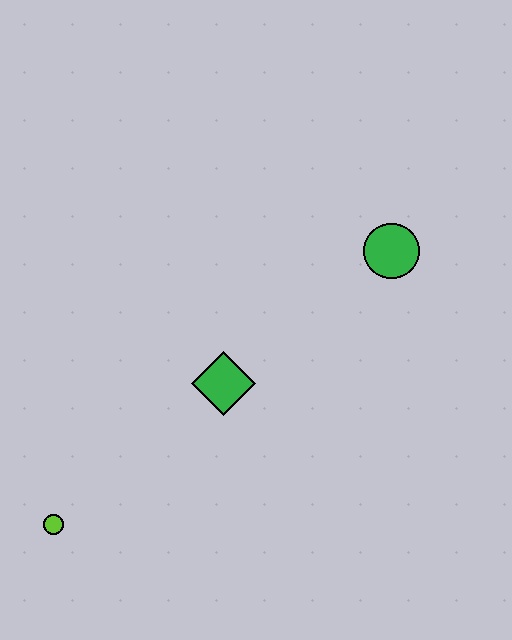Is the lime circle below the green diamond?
Yes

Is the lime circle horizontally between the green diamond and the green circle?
No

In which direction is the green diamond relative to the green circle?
The green diamond is to the left of the green circle.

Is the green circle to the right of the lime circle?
Yes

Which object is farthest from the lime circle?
The green circle is farthest from the lime circle.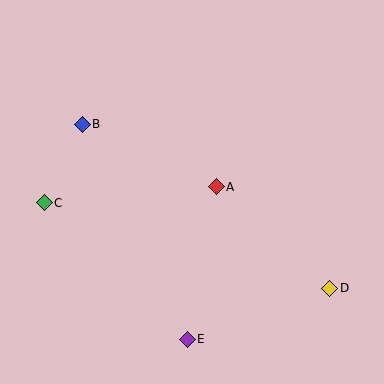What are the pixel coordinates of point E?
Point E is at (187, 339).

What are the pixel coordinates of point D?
Point D is at (330, 288).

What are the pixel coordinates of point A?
Point A is at (216, 187).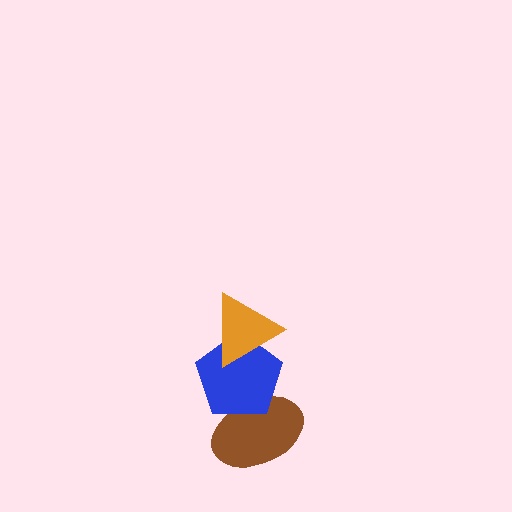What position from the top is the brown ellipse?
The brown ellipse is 3rd from the top.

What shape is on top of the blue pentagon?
The orange triangle is on top of the blue pentagon.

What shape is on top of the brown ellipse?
The blue pentagon is on top of the brown ellipse.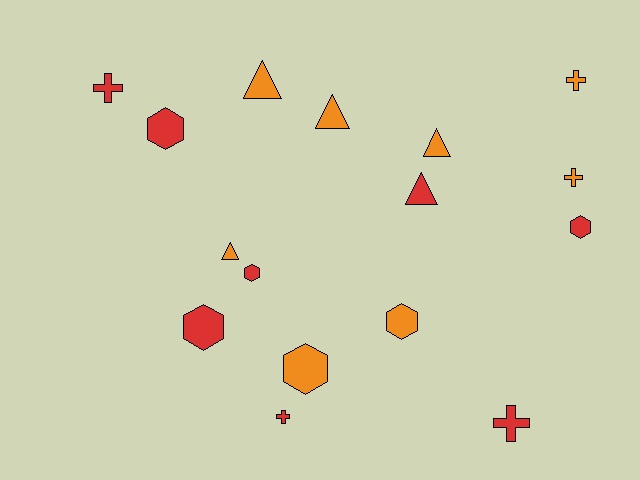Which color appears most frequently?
Orange, with 8 objects.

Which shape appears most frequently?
Hexagon, with 6 objects.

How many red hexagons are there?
There are 4 red hexagons.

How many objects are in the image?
There are 16 objects.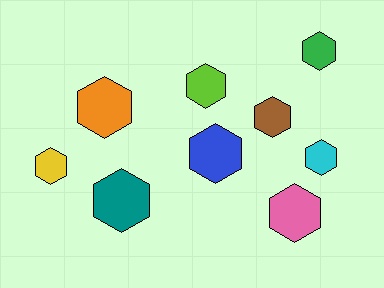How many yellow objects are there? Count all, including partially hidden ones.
There is 1 yellow object.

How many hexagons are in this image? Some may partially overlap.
There are 9 hexagons.